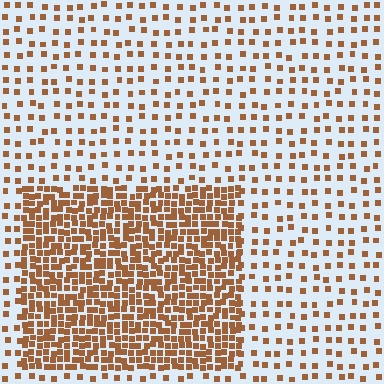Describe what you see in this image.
The image contains small brown elements arranged at two different densities. A rectangle-shaped region is visible where the elements are more densely packed than the surrounding area.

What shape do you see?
I see a rectangle.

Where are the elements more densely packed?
The elements are more densely packed inside the rectangle boundary.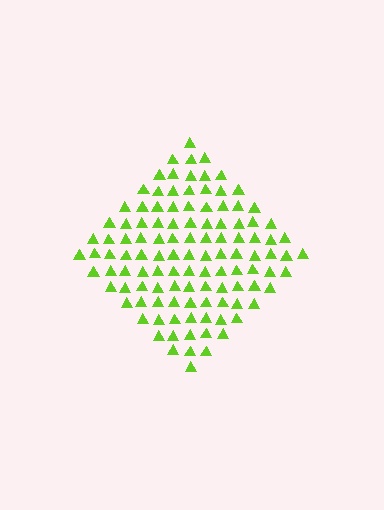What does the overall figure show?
The overall figure shows a diamond.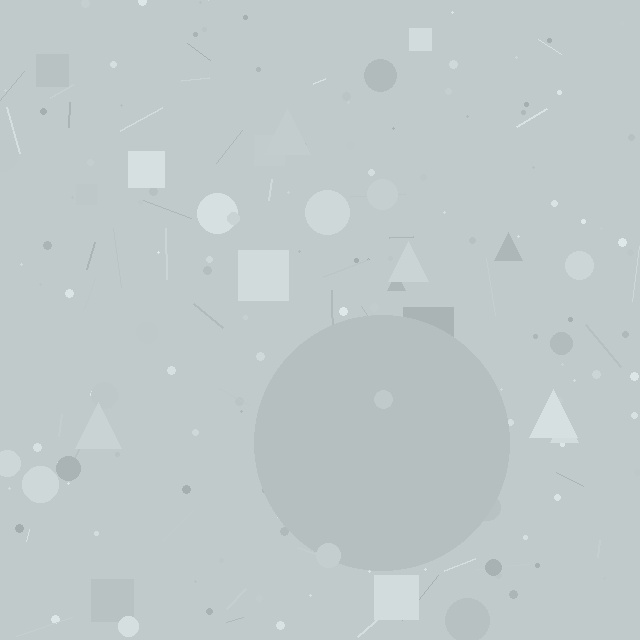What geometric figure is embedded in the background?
A circle is embedded in the background.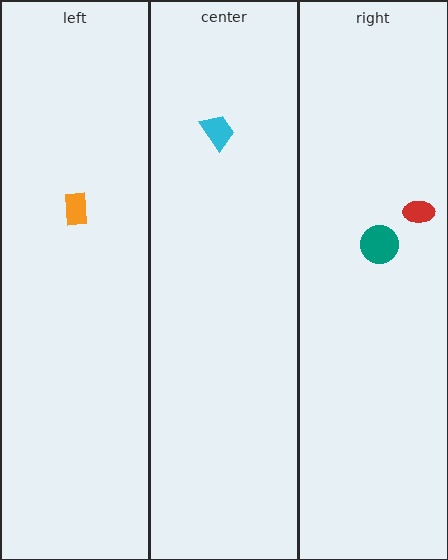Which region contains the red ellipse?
The right region.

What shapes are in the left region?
The orange rectangle.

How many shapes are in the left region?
1.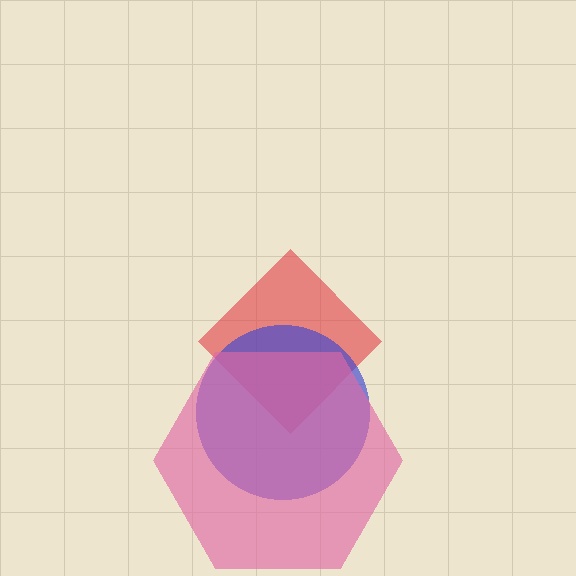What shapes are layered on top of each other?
The layered shapes are: a red diamond, a blue circle, a pink hexagon.